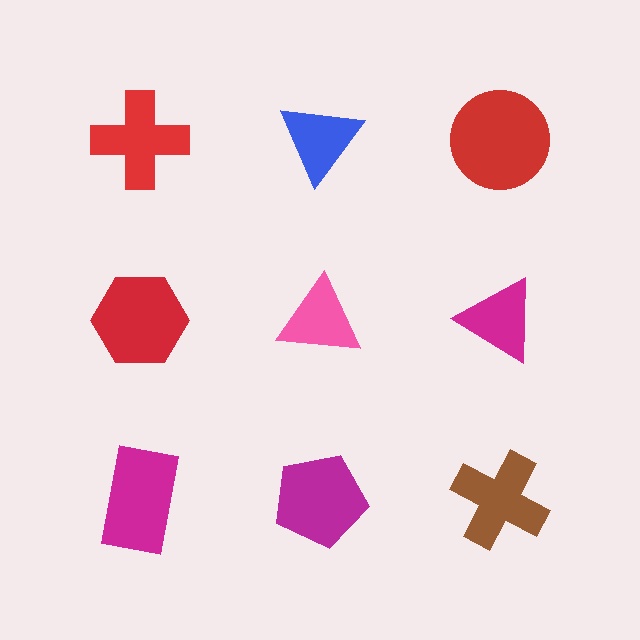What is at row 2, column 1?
A red hexagon.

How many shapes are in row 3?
3 shapes.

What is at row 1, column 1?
A red cross.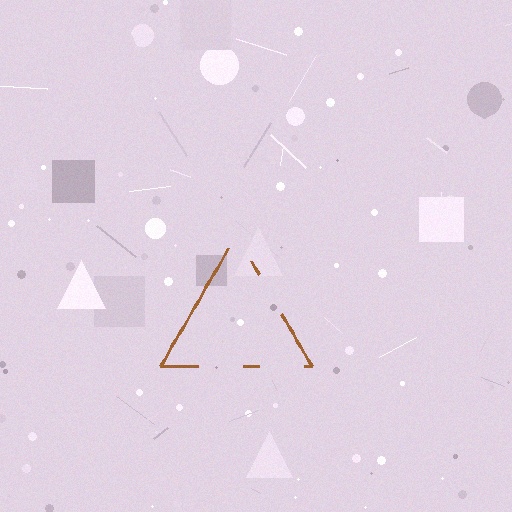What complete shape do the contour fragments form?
The contour fragments form a triangle.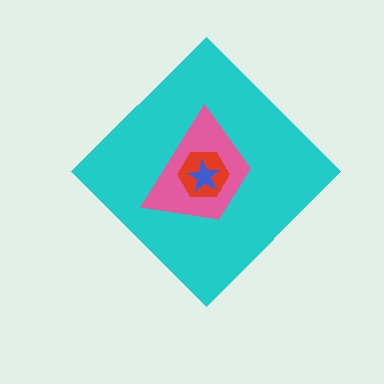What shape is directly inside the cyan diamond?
The pink trapezoid.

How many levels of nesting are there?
4.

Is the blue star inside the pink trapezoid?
Yes.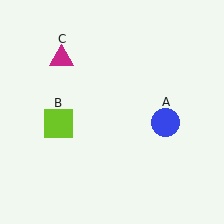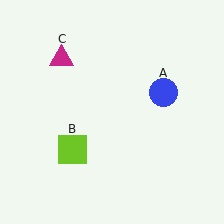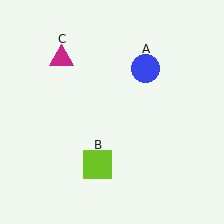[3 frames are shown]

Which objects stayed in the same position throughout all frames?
Magenta triangle (object C) remained stationary.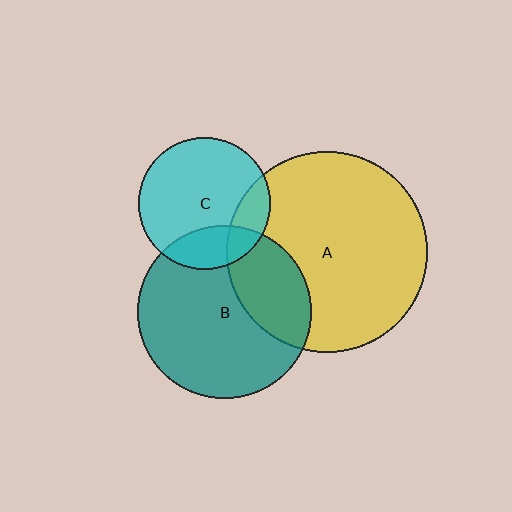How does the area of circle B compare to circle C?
Approximately 1.7 times.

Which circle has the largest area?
Circle A (yellow).